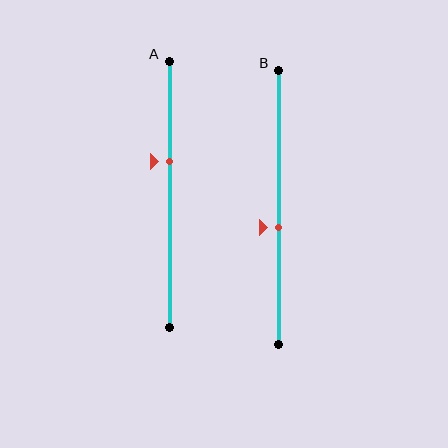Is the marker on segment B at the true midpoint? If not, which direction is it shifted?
No, the marker on segment B is shifted downward by about 7% of the segment length.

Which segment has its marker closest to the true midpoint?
Segment B has its marker closest to the true midpoint.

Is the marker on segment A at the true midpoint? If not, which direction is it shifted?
No, the marker on segment A is shifted upward by about 12% of the segment length.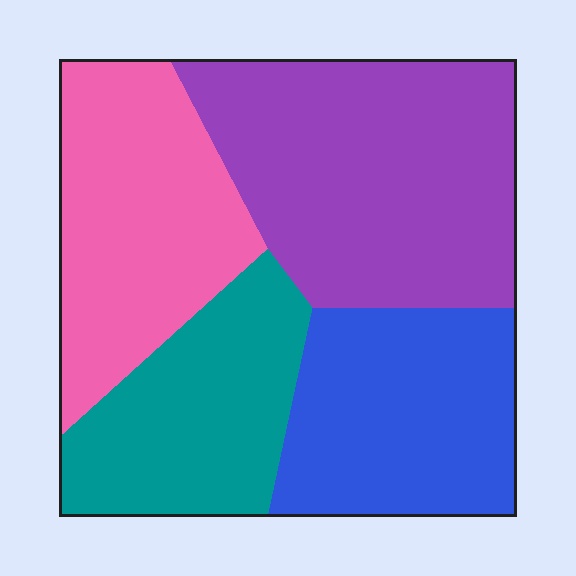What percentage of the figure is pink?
Pink takes up about one quarter (1/4) of the figure.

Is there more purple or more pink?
Purple.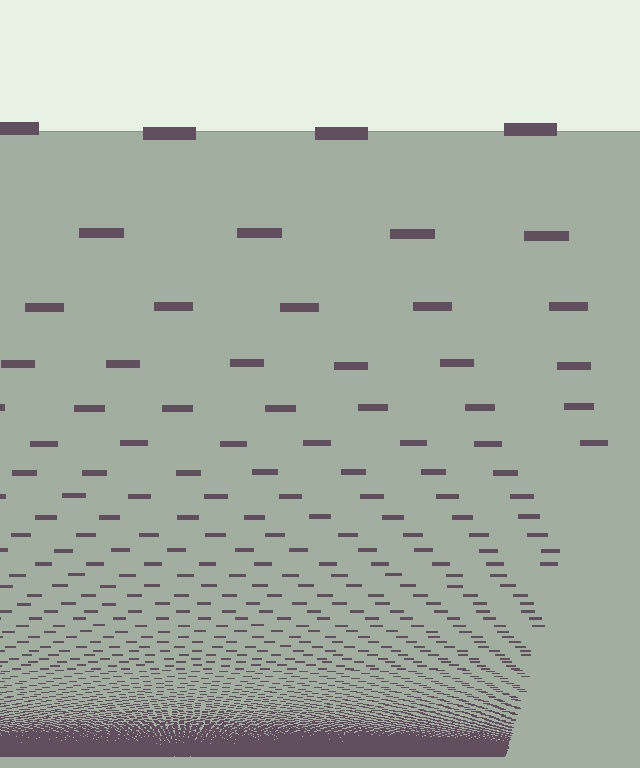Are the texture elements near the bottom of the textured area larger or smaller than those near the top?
Smaller. The gradient is inverted — elements near the bottom are smaller and denser.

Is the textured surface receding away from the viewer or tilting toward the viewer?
The surface appears to tilt toward the viewer. Texture elements get larger and sparser toward the top.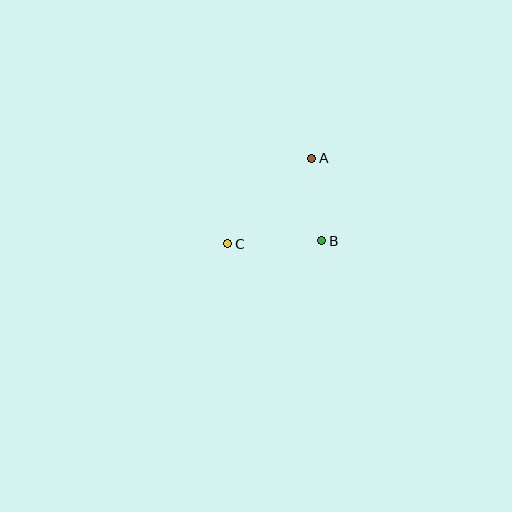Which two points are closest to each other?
Points A and B are closest to each other.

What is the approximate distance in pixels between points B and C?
The distance between B and C is approximately 94 pixels.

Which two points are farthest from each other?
Points A and C are farthest from each other.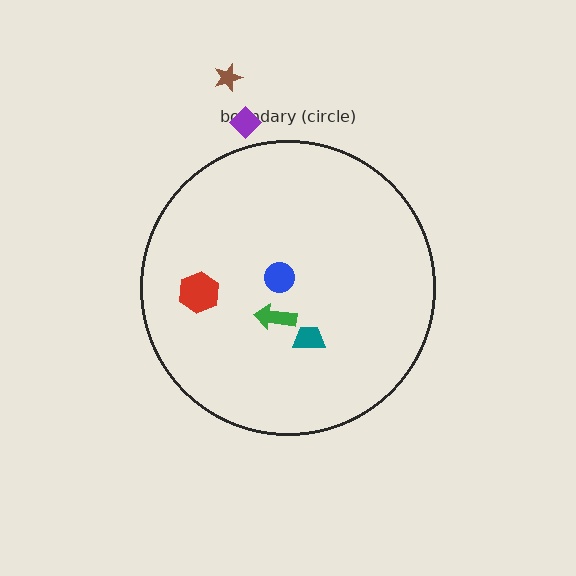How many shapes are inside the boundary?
4 inside, 2 outside.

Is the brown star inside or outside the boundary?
Outside.